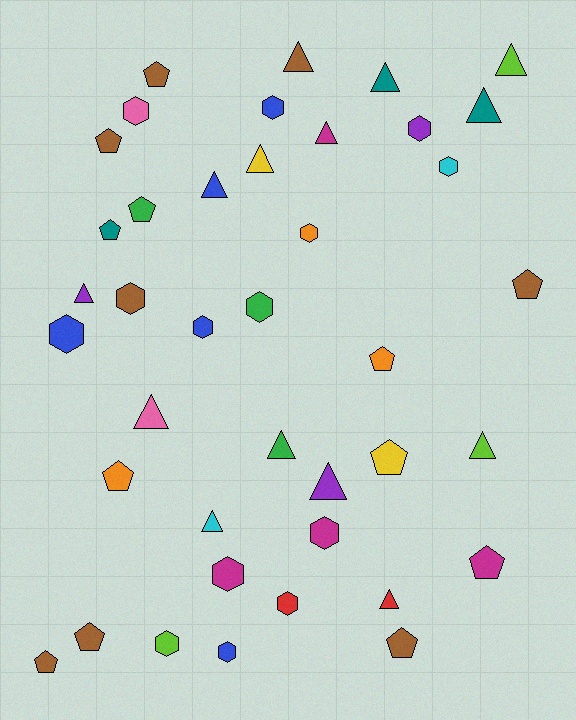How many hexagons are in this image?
There are 14 hexagons.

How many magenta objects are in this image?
There are 4 magenta objects.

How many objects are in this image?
There are 40 objects.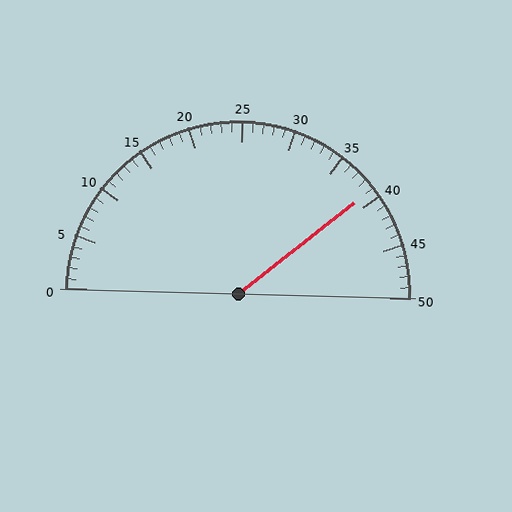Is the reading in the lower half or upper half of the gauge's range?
The reading is in the upper half of the range (0 to 50).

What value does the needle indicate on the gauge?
The needle indicates approximately 39.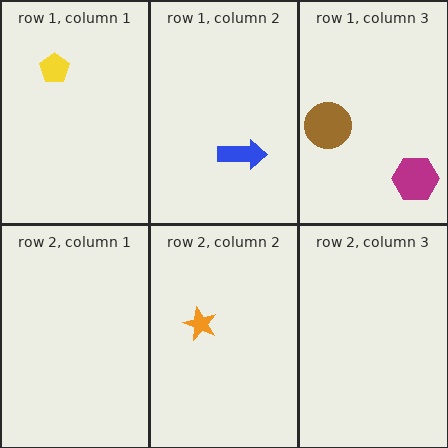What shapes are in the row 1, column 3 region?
The brown circle, the magenta hexagon.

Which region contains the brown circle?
The row 1, column 3 region.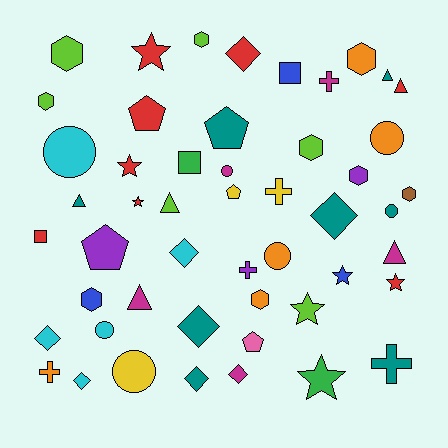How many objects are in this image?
There are 50 objects.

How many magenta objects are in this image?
There are 5 magenta objects.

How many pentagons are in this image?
There are 5 pentagons.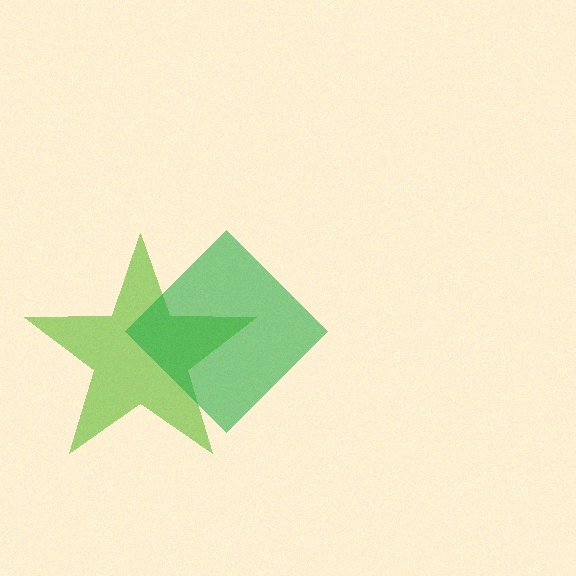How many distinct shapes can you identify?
There are 2 distinct shapes: a lime star, a green diamond.